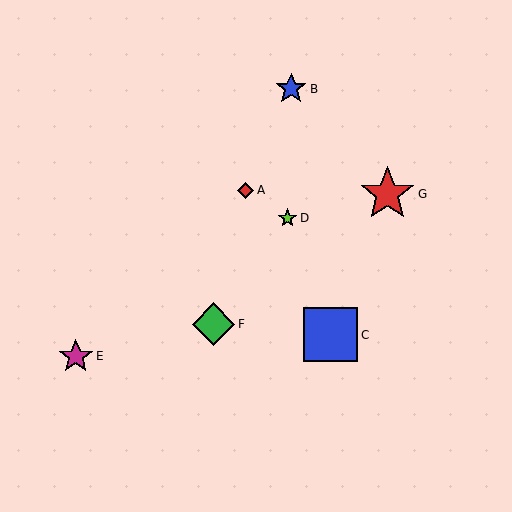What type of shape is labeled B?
Shape B is a blue star.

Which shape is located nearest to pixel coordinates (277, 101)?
The blue star (labeled B) at (291, 89) is nearest to that location.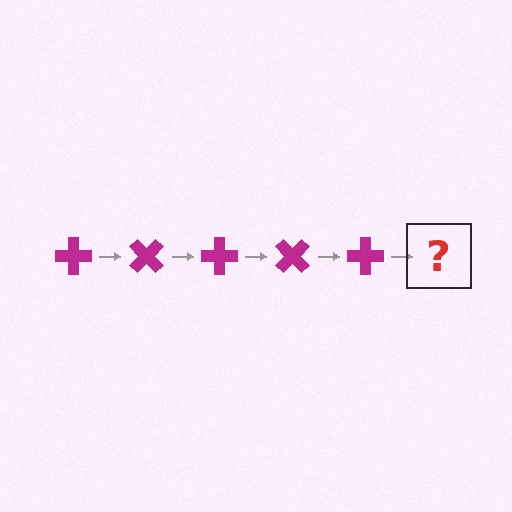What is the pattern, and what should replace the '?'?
The pattern is that the cross rotates 45 degrees each step. The '?' should be a magenta cross rotated 225 degrees.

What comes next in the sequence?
The next element should be a magenta cross rotated 225 degrees.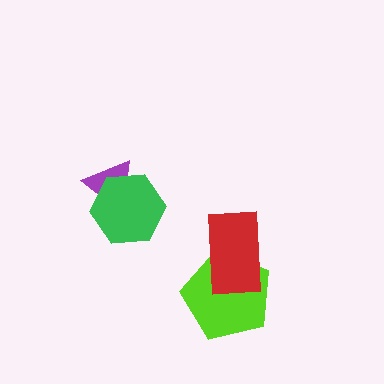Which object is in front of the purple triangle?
The green hexagon is in front of the purple triangle.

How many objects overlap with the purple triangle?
1 object overlaps with the purple triangle.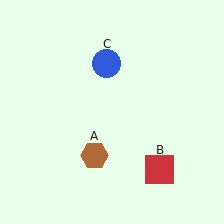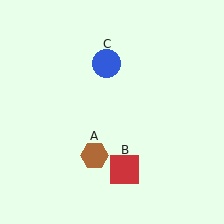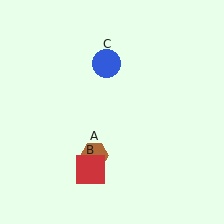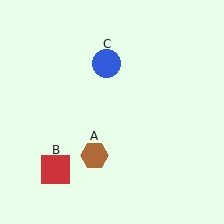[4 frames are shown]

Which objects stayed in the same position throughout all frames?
Brown hexagon (object A) and blue circle (object C) remained stationary.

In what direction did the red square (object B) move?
The red square (object B) moved left.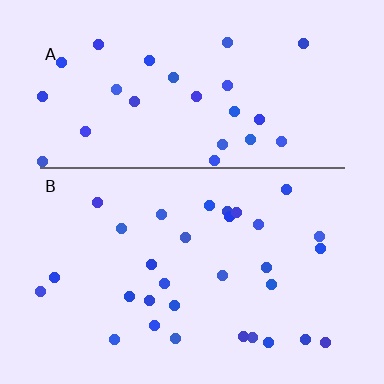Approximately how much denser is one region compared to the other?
Approximately 1.1× — region B over region A.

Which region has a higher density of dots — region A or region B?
B (the bottom).